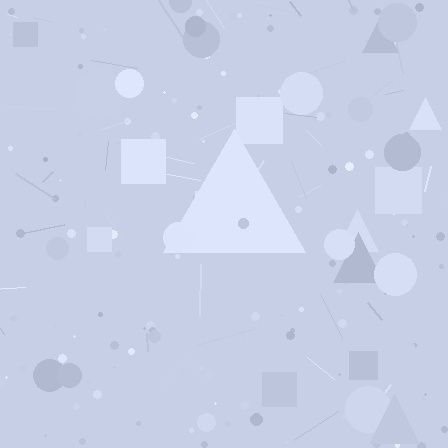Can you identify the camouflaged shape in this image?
The camouflaged shape is a triangle.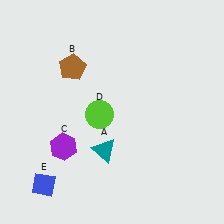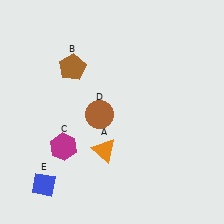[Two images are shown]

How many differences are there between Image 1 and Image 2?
There are 3 differences between the two images.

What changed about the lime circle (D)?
In Image 1, D is lime. In Image 2, it changed to brown.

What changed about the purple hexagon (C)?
In Image 1, C is purple. In Image 2, it changed to magenta.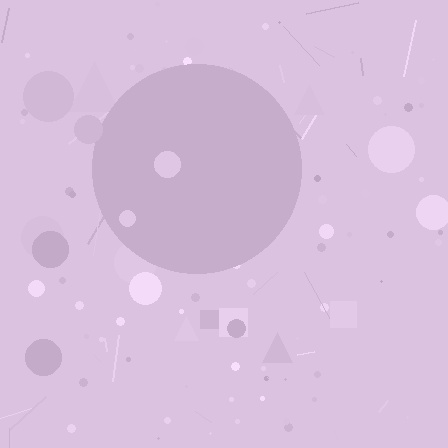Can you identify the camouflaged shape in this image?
The camouflaged shape is a circle.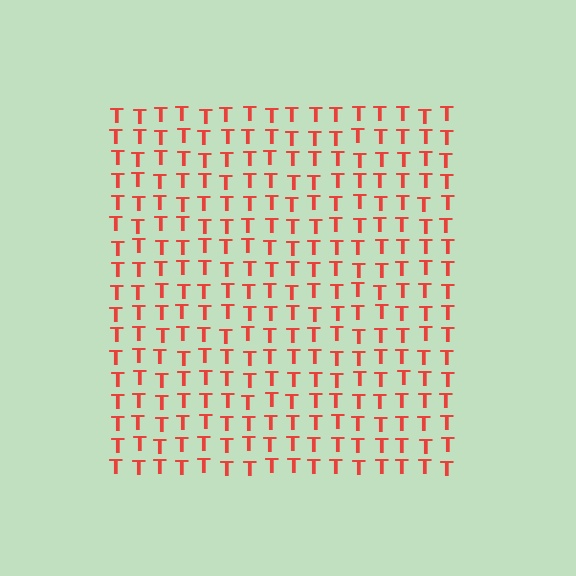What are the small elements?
The small elements are letter T's.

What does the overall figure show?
The overall figure shows a square.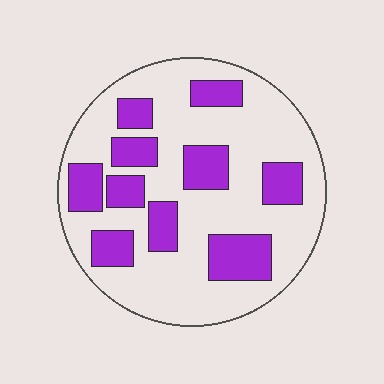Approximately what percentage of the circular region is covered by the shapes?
Approximately 30%.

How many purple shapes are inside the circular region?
10.